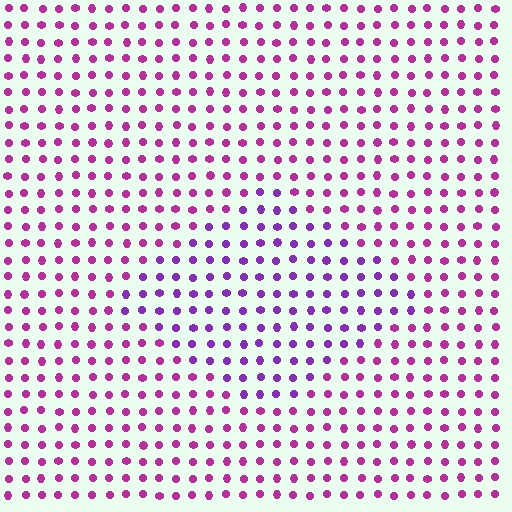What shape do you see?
I see a diamond.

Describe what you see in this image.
The image is filled with small magenta elements in a uniform arrangement. A diamond-shaped region is visible where the elements are tinted to a slightly different hue, forming a subtle color boundary.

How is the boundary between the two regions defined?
The boundary is defined purely by a slight shift in hue (about 33 degrees). Spacing, size, and orientation are identical on both sides.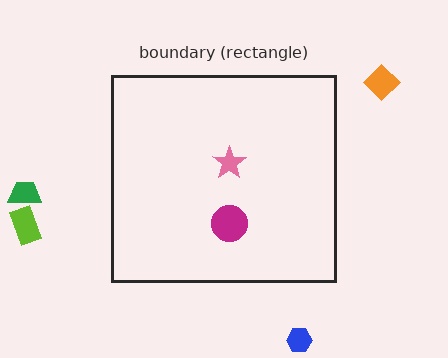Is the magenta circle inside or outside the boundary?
Inside.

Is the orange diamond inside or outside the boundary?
Outside.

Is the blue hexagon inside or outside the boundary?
Outside.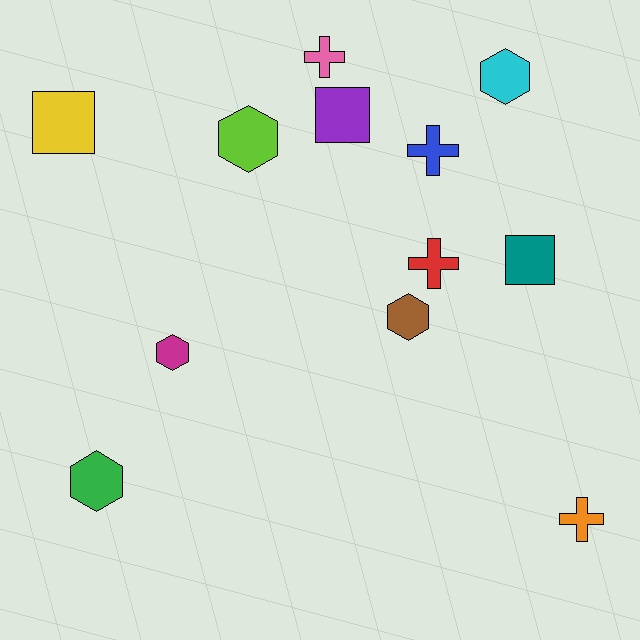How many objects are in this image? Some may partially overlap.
There are 12 objects.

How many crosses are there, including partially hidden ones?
There are 4 crosses.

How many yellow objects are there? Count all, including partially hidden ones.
There is 1 yellow object.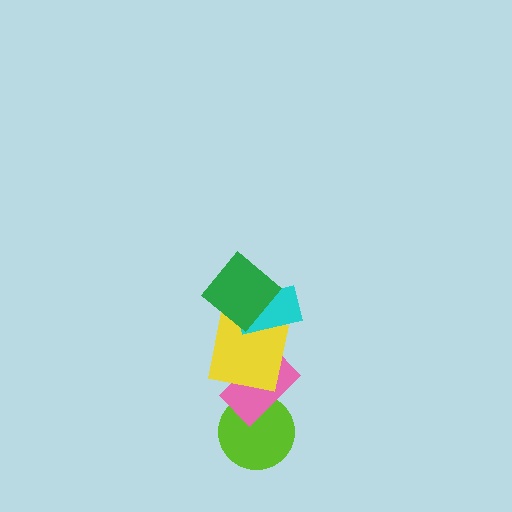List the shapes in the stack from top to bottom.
From top to bottom: the green diamond, the cyan rectangle, the yellow square, the pink rectangle, the lime circle.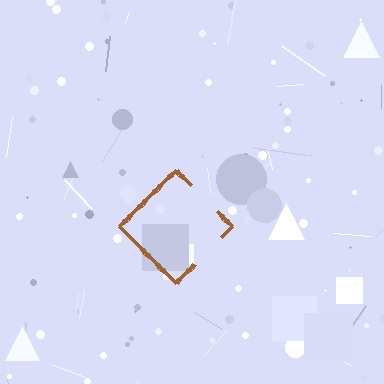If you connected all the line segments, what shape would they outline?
They would outline a diamond.